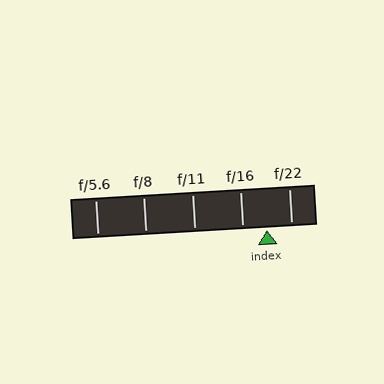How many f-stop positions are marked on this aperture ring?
There are 5 f-stop positions marked.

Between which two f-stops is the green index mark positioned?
The index mark is between f/16 and f/22.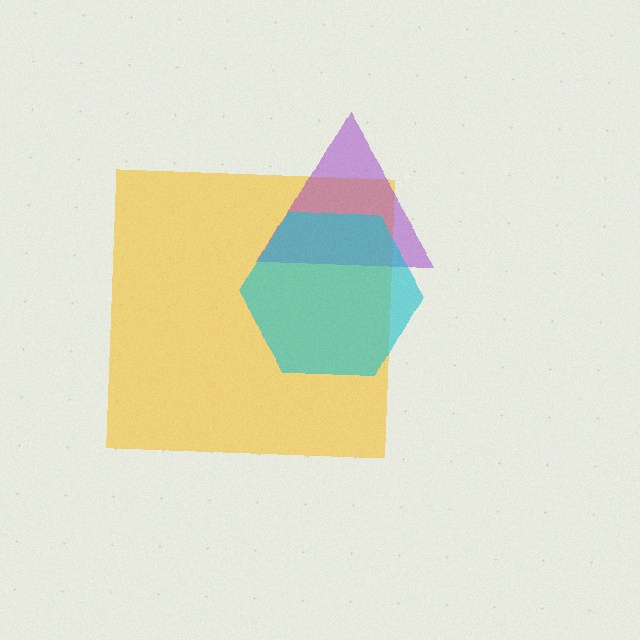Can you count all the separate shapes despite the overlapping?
Yes, there are 3 separate shapes.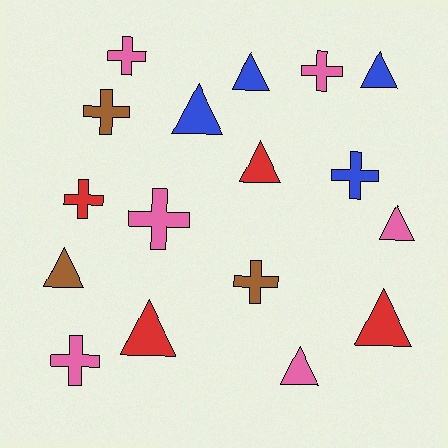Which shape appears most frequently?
Triangle, with 9 objects.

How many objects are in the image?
There are 17 objects.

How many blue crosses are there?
There is 1 blue cross.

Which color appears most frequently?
Pink, with 6 objects.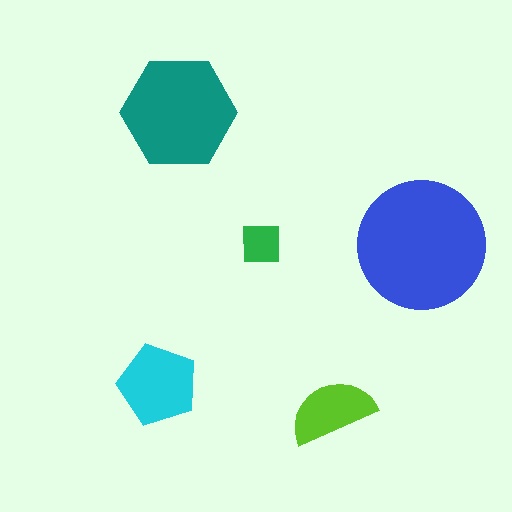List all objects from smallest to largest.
The green square, the lime semicircle, the cyan pentagon, the teal hexagon, the blue circle.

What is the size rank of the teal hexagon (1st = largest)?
2nd.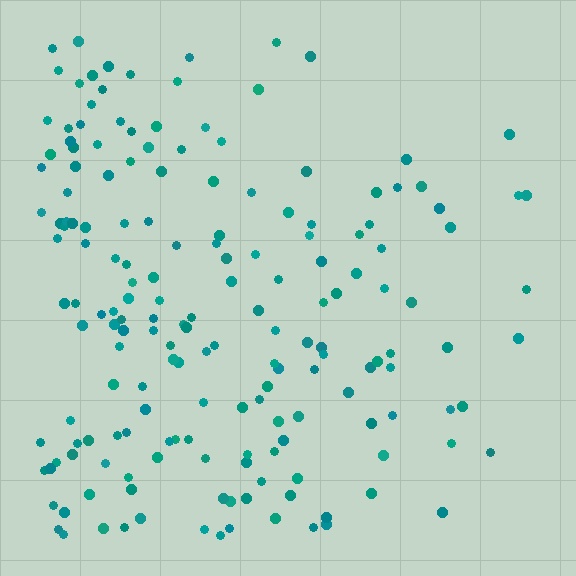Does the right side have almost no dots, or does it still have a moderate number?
Still a moderate number, just noticeably fewer than the left.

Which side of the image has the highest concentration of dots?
The left.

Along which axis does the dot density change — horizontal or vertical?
Horizontal.